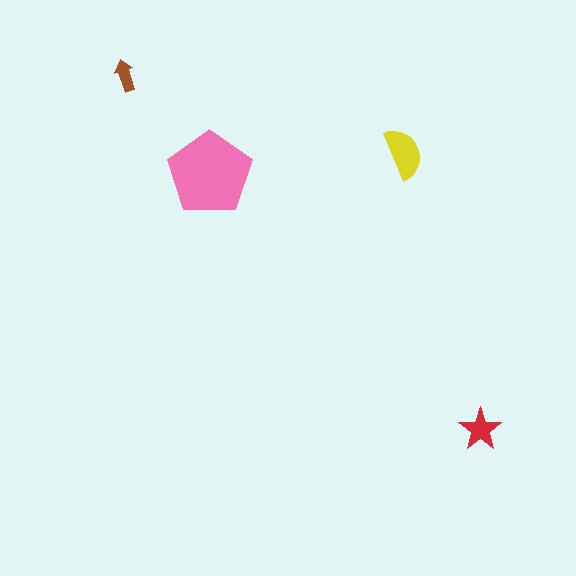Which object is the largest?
The pink pentagon.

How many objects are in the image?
There are 4 objects in the image.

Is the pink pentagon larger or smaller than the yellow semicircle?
Larger.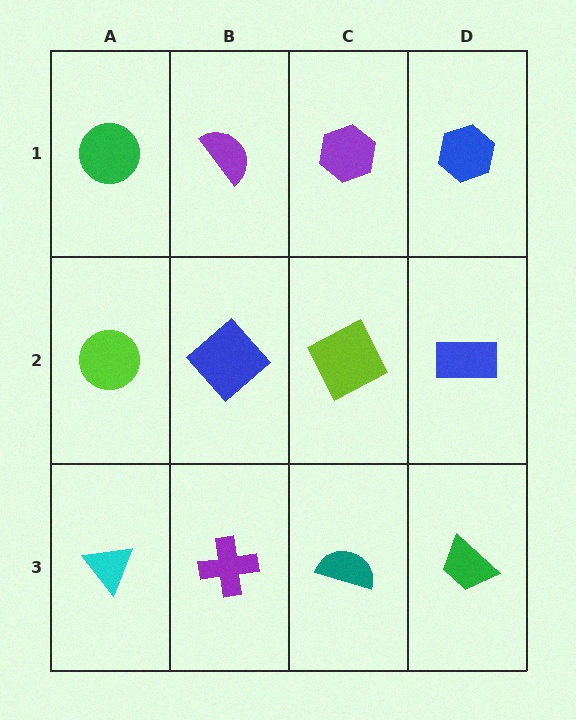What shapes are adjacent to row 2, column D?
A blue hexagon (row 1, column D), a green trapezoid (row 3, column D), a lime square (row 2, column C).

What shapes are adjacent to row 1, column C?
A lime square (row 2, column C), a purple semicircle (row 1, column B), a blue hexagon (row 1, column D).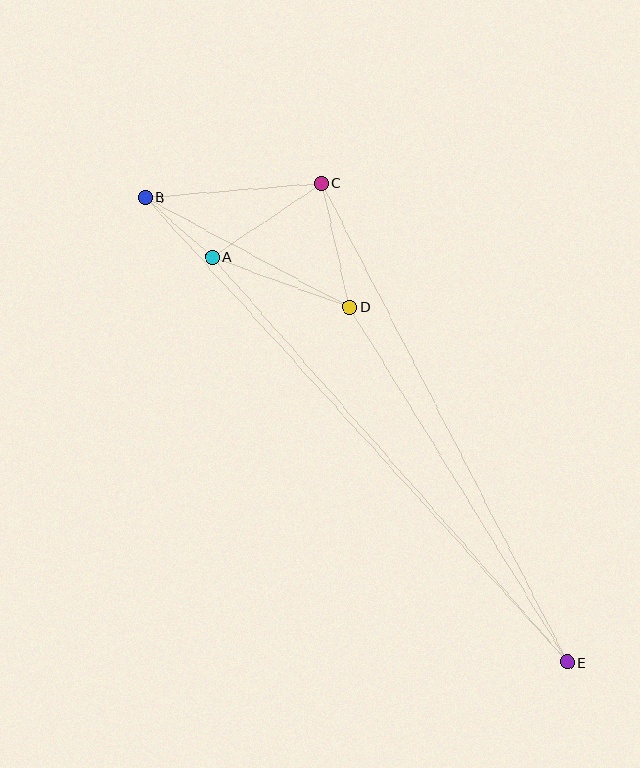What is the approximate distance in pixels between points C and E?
The distance between C and E is approximately 539 pixels.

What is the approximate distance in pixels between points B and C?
The distance between B and C is approximately 177 pixels.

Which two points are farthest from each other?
Points B and E are farthest from each other.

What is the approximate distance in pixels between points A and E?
The distance between A and E is approximately 540 pixels.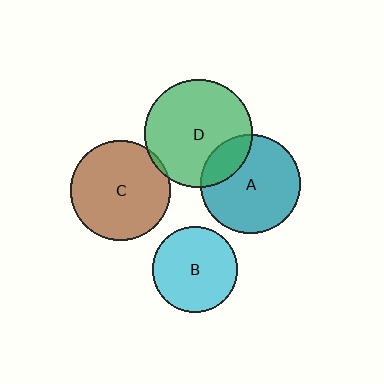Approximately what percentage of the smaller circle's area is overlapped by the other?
Approximately 20%.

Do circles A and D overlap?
Yes.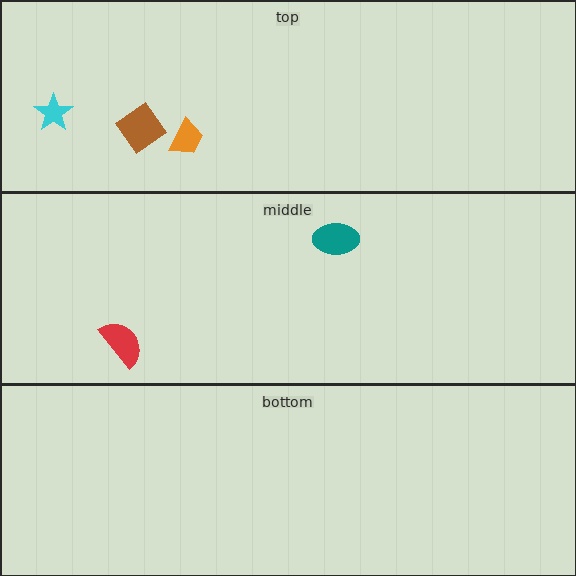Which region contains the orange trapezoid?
The top region.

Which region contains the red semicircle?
The middle region.